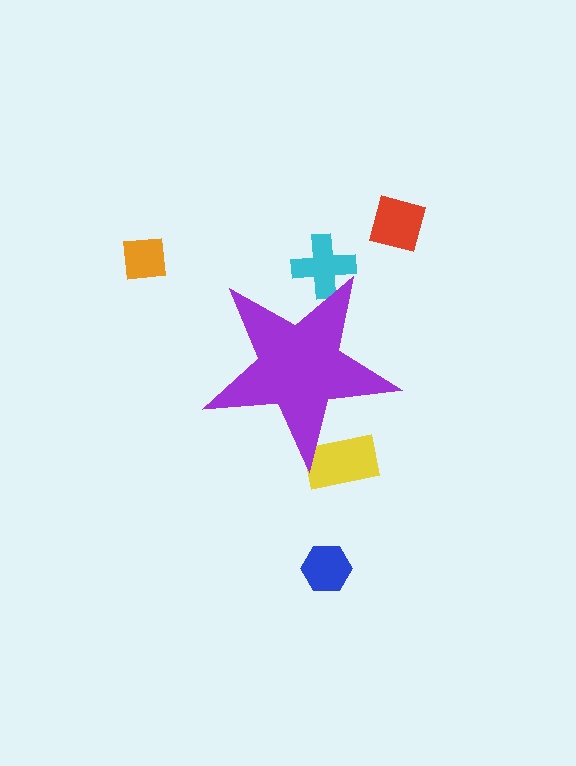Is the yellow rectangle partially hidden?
Yes, the yellow rectangle is partially hidden behind the purple star.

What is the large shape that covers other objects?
A purple star.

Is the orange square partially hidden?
No, the orange square is fully visible.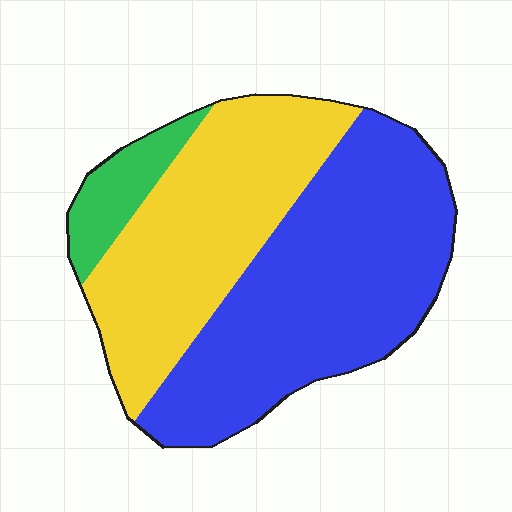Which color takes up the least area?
Green, at roughly 10%.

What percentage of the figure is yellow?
Yellow covers 39% of the figure.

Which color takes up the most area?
Blue, at roughly 50%.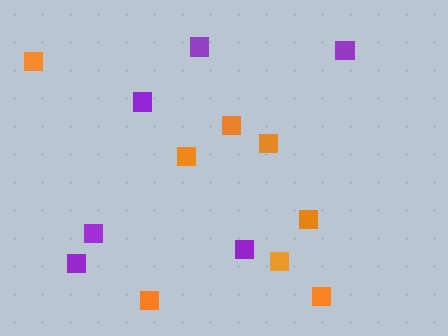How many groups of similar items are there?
There are 2 groups: one group of orange squares (8) and one group of purple squares (6).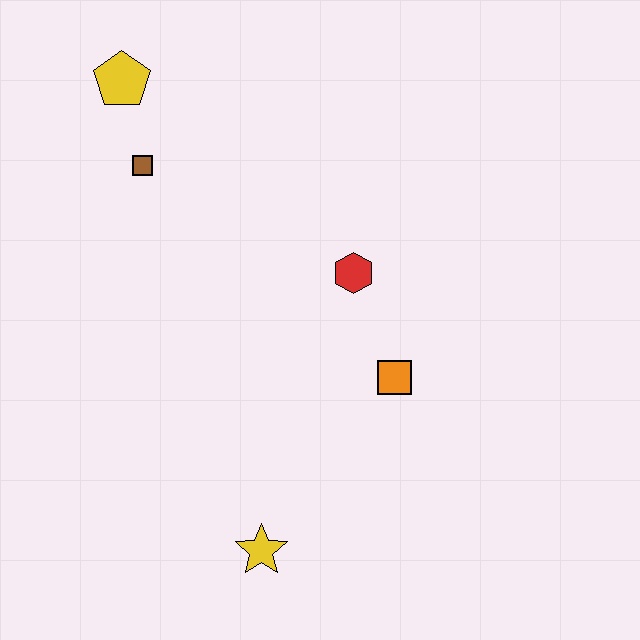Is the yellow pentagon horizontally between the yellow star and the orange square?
No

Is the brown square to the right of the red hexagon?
No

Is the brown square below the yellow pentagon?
Yes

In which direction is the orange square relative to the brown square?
The orange square is to the right of the brown square.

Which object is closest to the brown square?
The yellow pentagon is closest to the brown square.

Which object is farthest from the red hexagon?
The yellow pentagon is farthest from the red hexagon.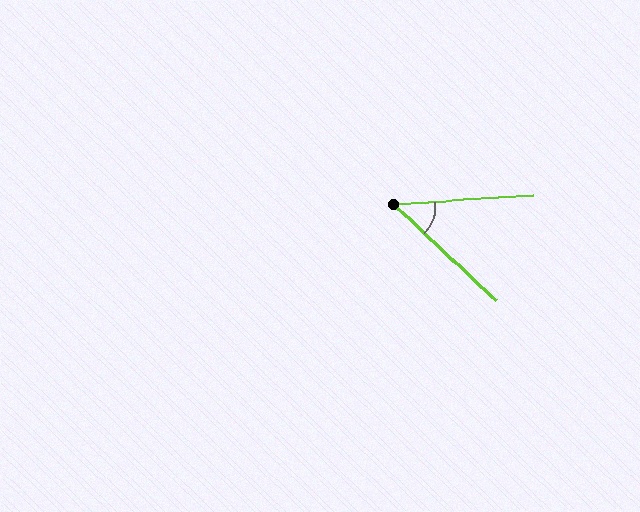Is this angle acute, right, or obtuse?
It is acute.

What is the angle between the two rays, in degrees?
Approximately 47 degrees.